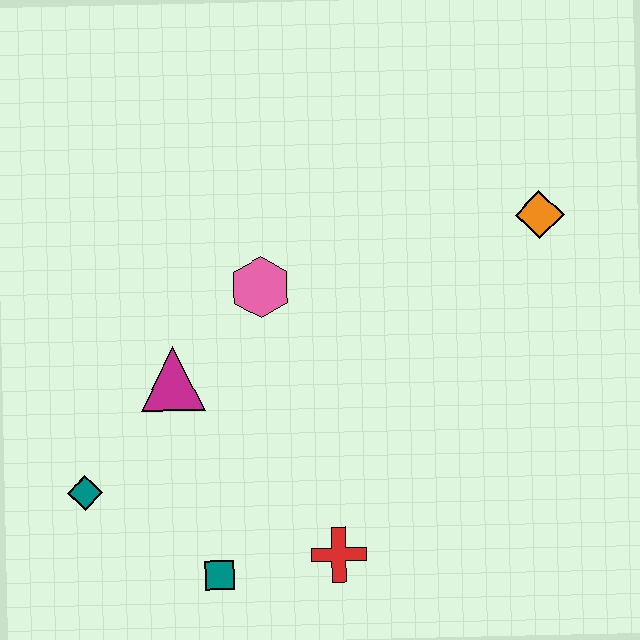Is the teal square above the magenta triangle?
No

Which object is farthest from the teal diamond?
The orange diamond is farthest from the teal diamond.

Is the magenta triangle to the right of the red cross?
No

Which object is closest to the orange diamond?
The pink hexagon is closest to the orange diamond.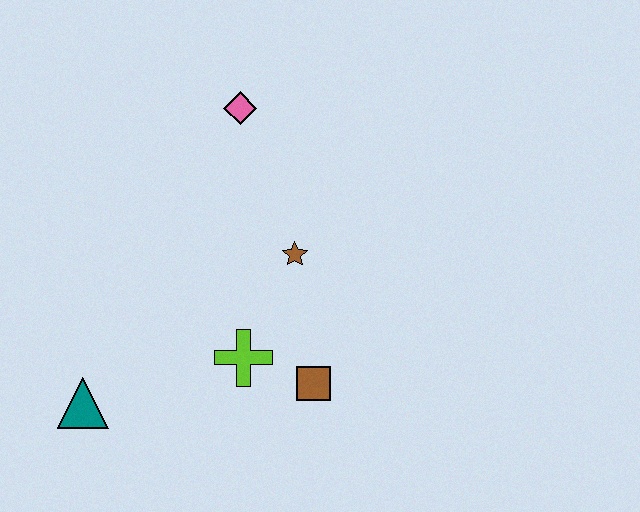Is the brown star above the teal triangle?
Yes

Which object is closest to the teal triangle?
The lime cross is closest to the teal triangle.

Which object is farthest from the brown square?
The pink diamond is farthest from the brown square.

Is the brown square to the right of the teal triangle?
Yes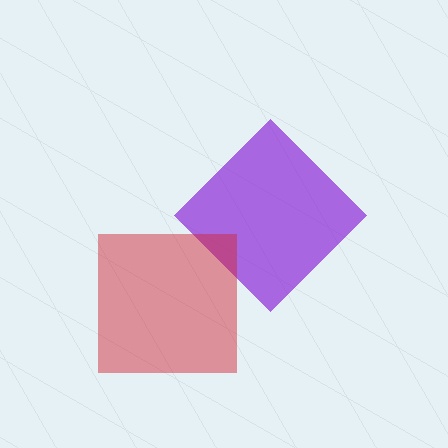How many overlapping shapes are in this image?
There are 2 overlapping shapes in the image.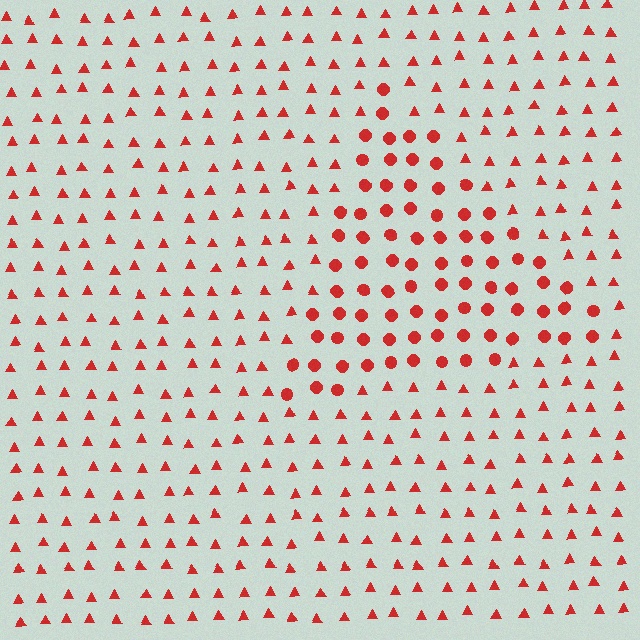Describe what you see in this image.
The image is filled with small red elements arranged in a uniform grid. A triangle-shaped region contains circles, while the surrounding area contains triangles. The boundary is defined purely by the change in element shape.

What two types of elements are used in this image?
The image uses circles inside the triangle region and triangles outside it.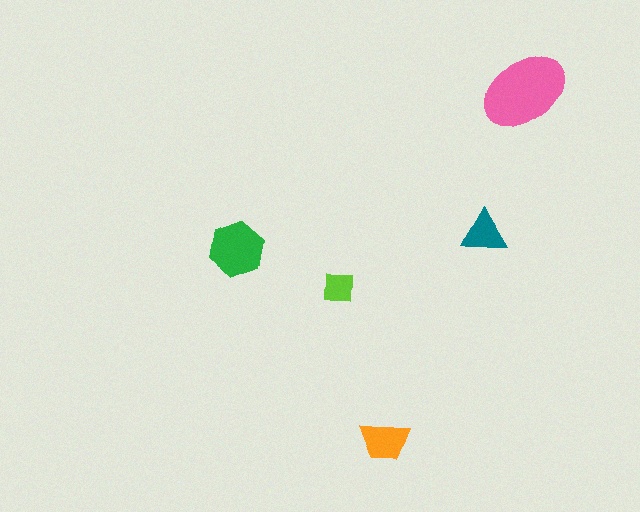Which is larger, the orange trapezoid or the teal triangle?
The orange trapezoid.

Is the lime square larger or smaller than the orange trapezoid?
Smaller.